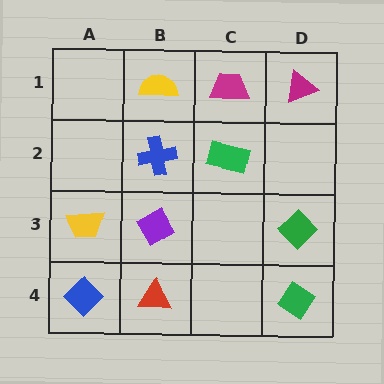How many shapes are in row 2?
2 shapes.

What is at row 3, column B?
A purple diamond.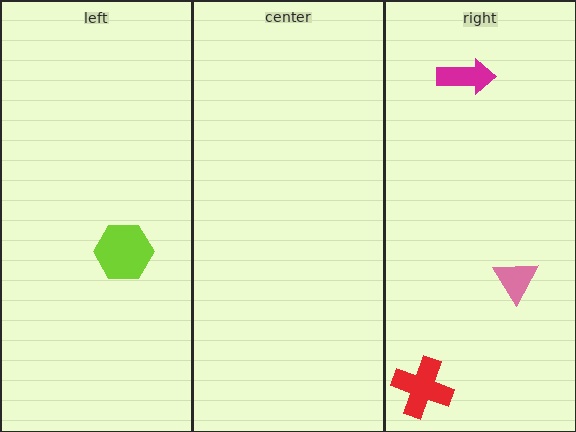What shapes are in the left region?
The lime hexagon.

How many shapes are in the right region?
3.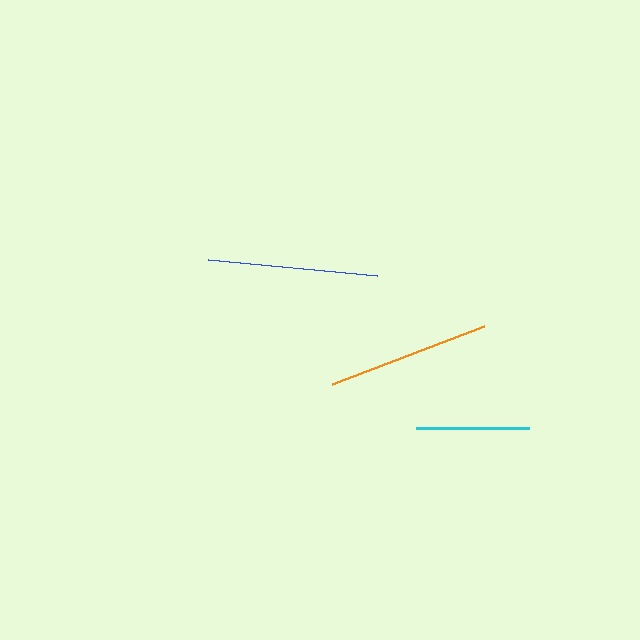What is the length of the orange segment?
The orange segment is approximately 162 pixels long.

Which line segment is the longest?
The blue line is the longest at approximately 169 pixels.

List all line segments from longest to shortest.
From longest to shortest: blue, orange, cyan.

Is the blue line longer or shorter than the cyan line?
The blue line is longer than the cyan line.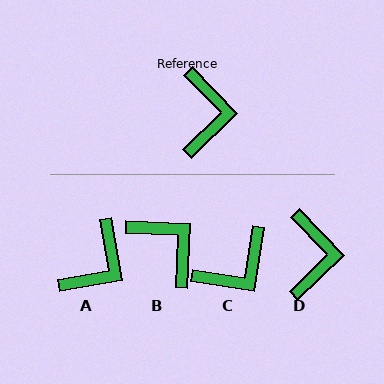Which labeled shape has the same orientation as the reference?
D.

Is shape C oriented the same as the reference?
No, it is off by about 53 degrees.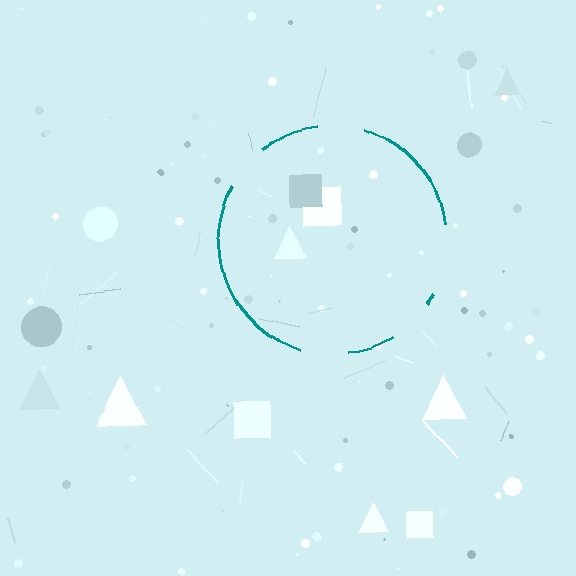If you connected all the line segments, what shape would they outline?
They would outline a circle.